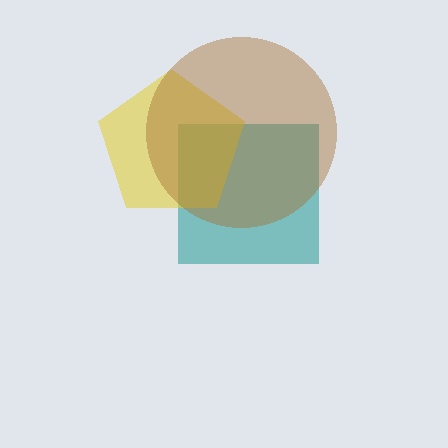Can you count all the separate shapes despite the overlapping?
Yes, there are 3 separate shapes.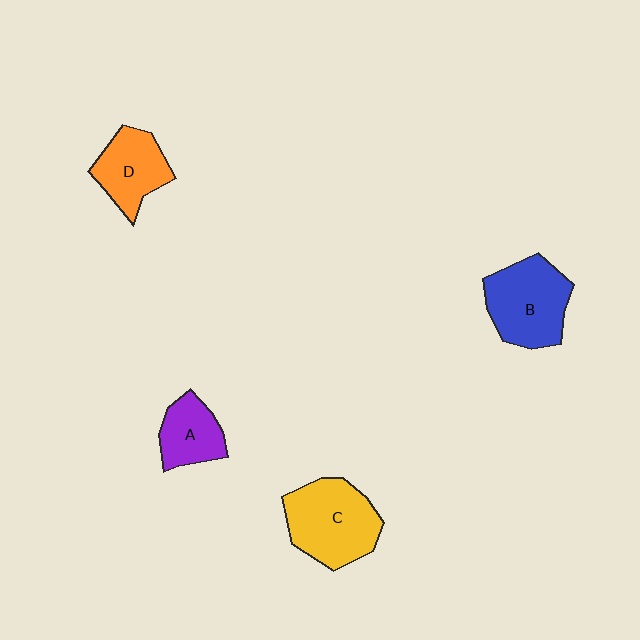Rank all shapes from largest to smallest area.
From largest to smallest: C (yellow), B (blue), D (orange), A (purple).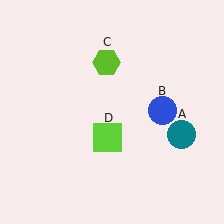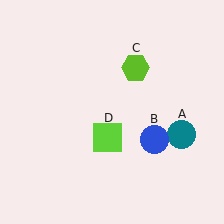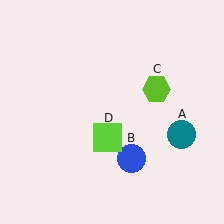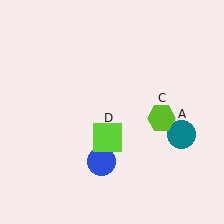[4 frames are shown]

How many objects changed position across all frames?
2 objects changed position: blue circle (object B), lime hexagon (object C).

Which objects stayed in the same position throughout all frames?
Teal circle (object A) and lime square (object D) remained stationary.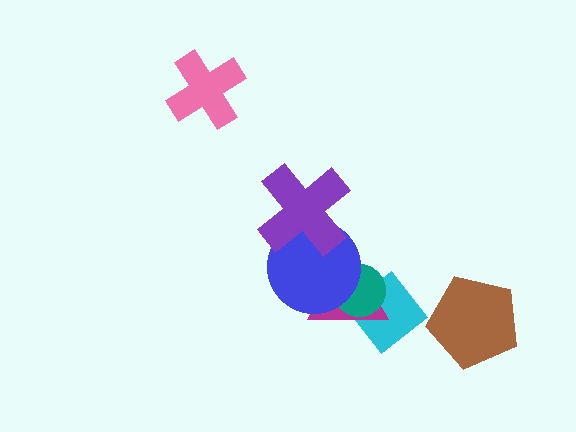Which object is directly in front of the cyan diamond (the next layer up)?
The magenta triangle is directly in front of the cyan diamond.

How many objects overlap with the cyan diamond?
2 objects overlap with the cyan diamond.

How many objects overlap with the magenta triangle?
3 objects overlap with the magenta triangle.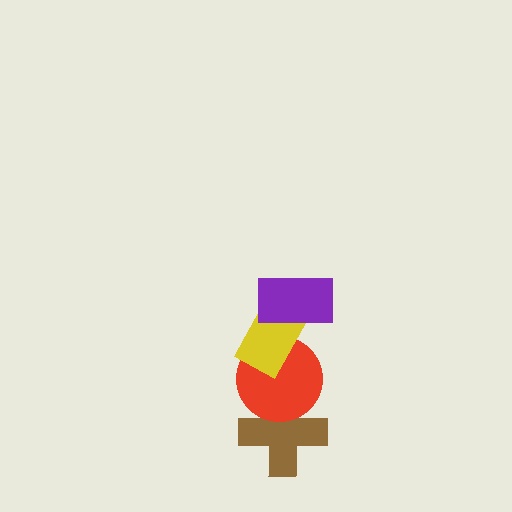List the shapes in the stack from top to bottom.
From top to bottom: the purple rectangle, the yellow rectangle, the red circle, the brown cross.